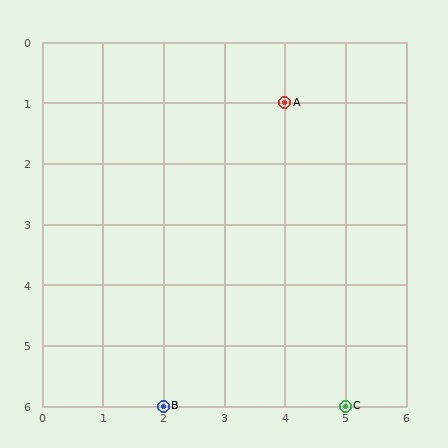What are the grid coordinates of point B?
Point B is at grid coordinates (2, 6).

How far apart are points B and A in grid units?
Points B and A are 2 columns and 5 rows apart (about 5.4 grid units diagonally).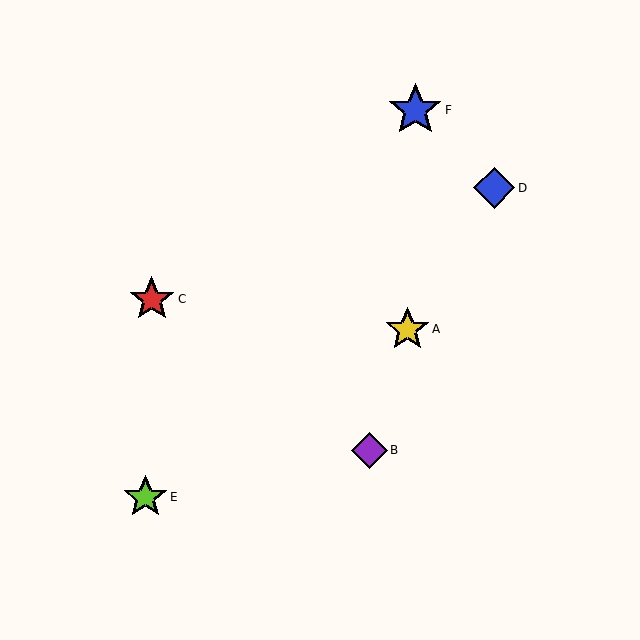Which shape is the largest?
The blue star (labeled F) is the largest.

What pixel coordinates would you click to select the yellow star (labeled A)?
Click at (407, 329) to select the yellow star A.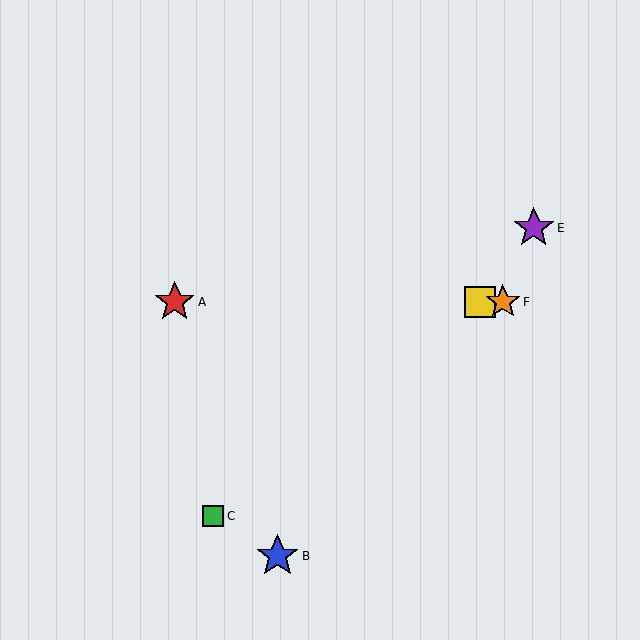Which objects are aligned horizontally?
Objects A, D, F are aligned horizontally.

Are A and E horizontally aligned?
No, A is at y≈302 and E is at y≈228.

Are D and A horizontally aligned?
Yes, both are at y≈302.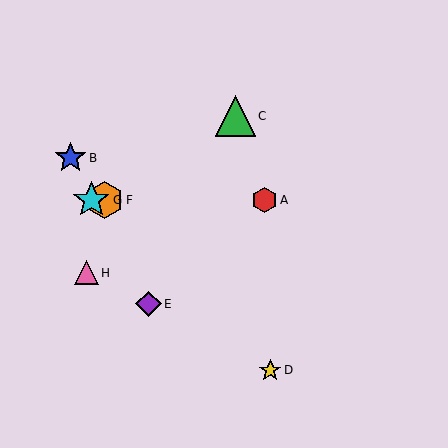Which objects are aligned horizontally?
Objects A, F, G are aligned horizontally.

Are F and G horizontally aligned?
Yes, both are at y≈200.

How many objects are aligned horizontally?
3 objects (A, F, G) are aligned horizontally.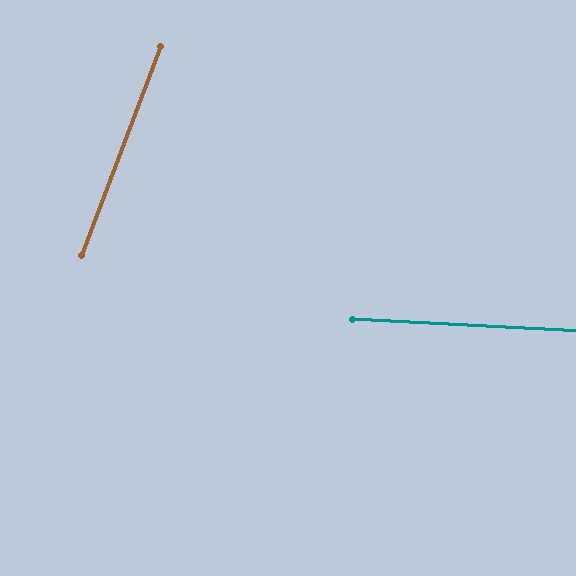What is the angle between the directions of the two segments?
Approximately 72 degrees.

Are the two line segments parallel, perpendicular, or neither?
Neither parallel nor perpendicular — they differ by about 72°.